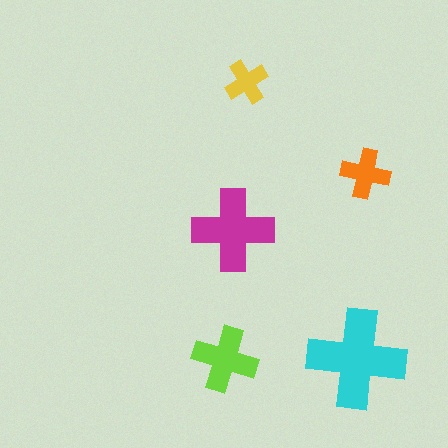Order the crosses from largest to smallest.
the cyan one, the magenta one, the lime one, the orange one, the yellow one.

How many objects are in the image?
There are 5 objects in the image.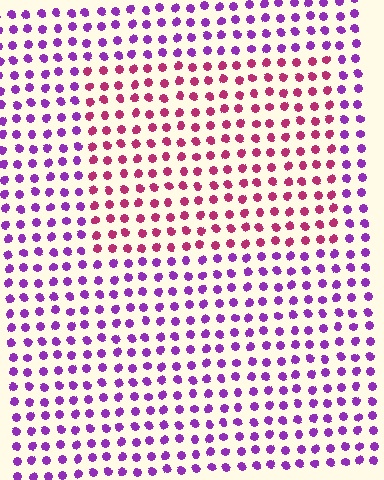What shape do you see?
I see a rectangle.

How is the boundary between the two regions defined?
The boundary is defined purely by a slight shift in hue (about 47 degrees). Spacing, size, and orientation are identical on both sides.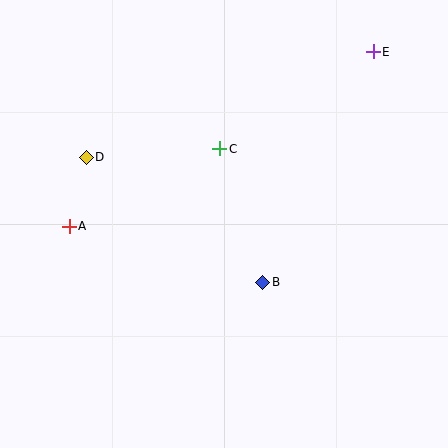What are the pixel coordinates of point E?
Point E is at (373, 52).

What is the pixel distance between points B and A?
The distance between B and A is 202 pixels.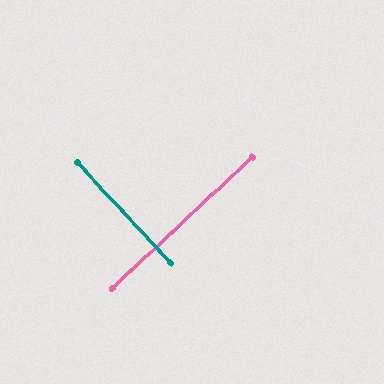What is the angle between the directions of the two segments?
Approximately 90 degrees.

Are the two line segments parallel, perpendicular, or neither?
Perpendicular — they meet at approximately 90°.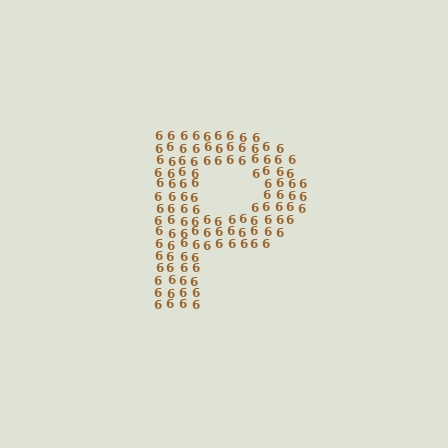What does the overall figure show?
The overall figure shows the letter P.